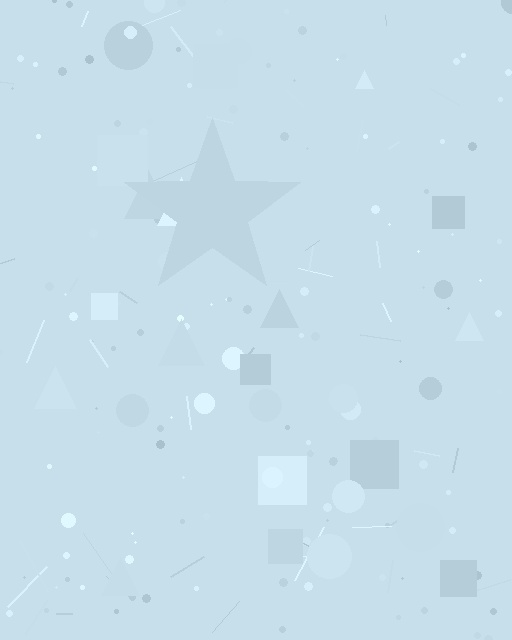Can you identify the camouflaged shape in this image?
The camouflaged shape is a star.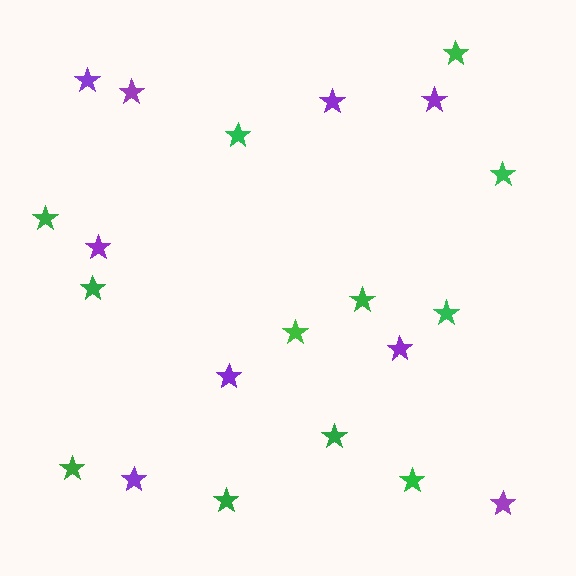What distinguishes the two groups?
There are 2 groups: one group of green stars (12) and one group of purple stars (9).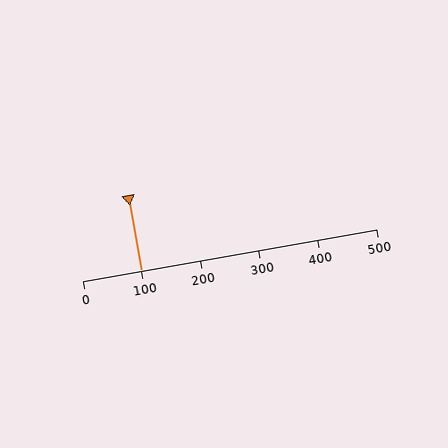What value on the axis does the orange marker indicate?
The marker indicates approximately 100.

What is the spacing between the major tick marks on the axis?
The major ticks are spaced 100 apart.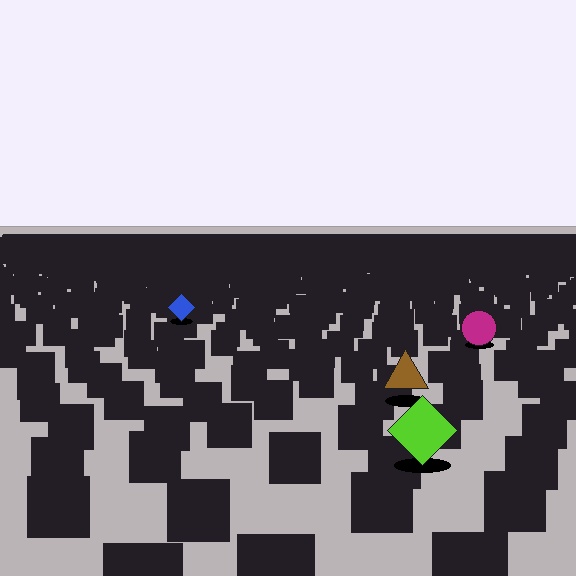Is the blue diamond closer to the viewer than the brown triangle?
No. The brown triangle is closer — you can tell from the texture gradient: the ground texture is coarser near it.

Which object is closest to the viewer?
The lime diamond is closest. The texture marks near it are larger and more spread out.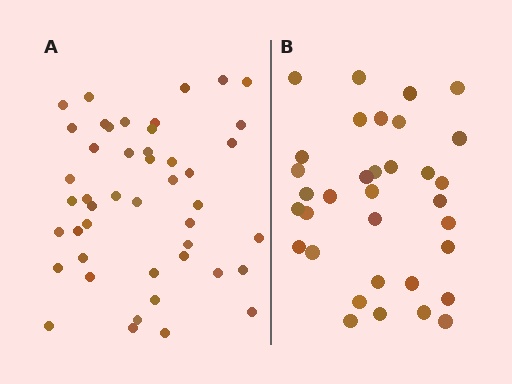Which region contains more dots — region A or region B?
Region A (the left region) has more dots.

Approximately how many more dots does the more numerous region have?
Region A has roughly 12 or so more dots than region B.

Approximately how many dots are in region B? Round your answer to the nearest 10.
About 30 dots. (The exact count is 34, which rounds to 30.)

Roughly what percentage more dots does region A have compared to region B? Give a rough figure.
About 35% more.